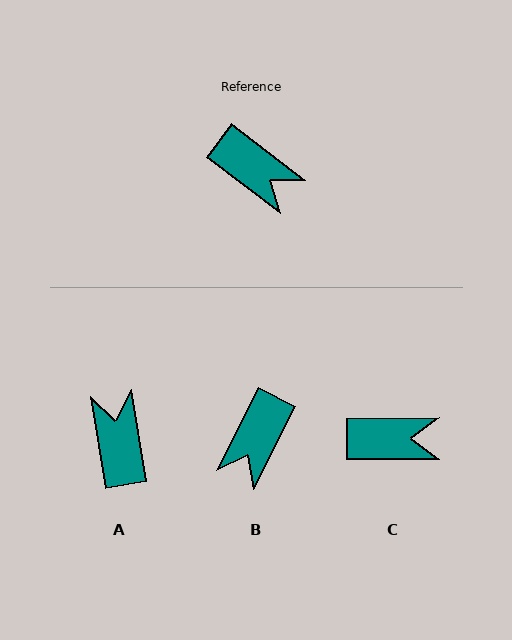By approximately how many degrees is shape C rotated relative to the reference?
Approximately 38 degrees counter-clockwise.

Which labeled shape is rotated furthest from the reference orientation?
A, about 137 degrees away.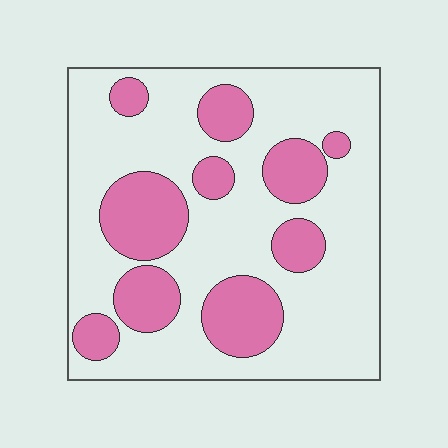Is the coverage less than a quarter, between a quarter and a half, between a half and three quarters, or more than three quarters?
Between a quarter and a half.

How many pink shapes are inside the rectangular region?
10.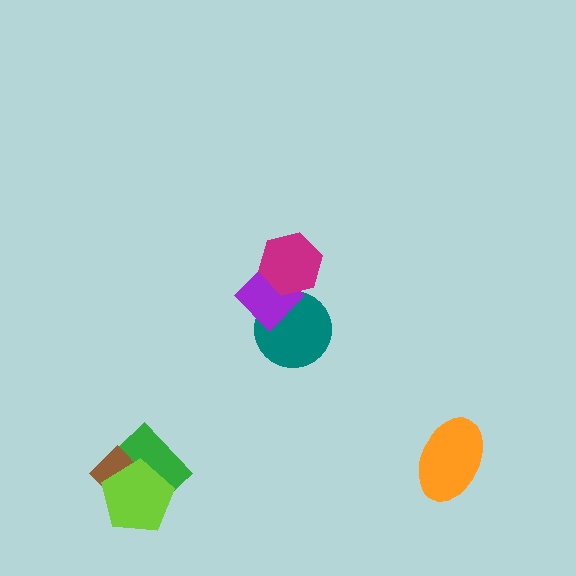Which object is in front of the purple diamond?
The magenta hexagon is in front of the purple diamond.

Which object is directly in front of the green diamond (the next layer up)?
The brown diamond is directly in front of the green diamond.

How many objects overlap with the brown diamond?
2 objects overlap with the brown diamond.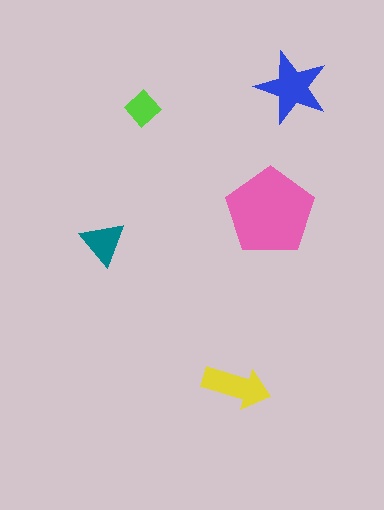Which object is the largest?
The pink pentagon.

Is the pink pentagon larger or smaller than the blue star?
Larger.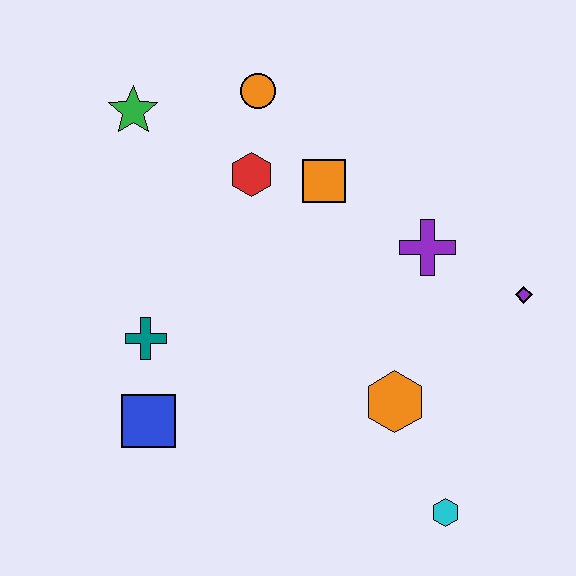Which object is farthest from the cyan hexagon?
The green star is farthest from the cyan hexagon.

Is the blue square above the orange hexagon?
No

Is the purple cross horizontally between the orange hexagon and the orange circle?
No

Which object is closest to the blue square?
The teal cross is closest to the blue square.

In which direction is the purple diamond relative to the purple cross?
The purple diamond is to the right of the purple cross.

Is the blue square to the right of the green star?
Yes